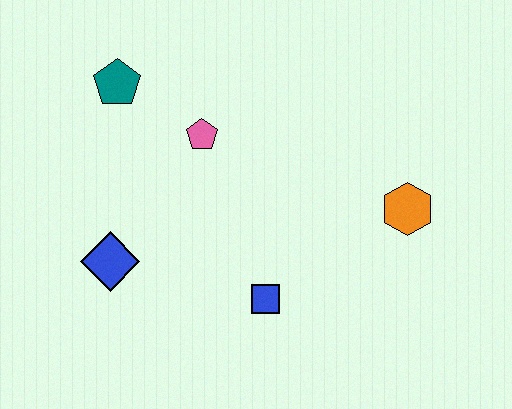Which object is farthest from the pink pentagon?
The orange hexagon is farthest from the pink pentagon.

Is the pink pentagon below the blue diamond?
No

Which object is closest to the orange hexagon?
The blue square is closest to the orange hexagon.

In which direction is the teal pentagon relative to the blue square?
The teal pentagon is above the blue square.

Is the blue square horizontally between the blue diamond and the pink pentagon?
No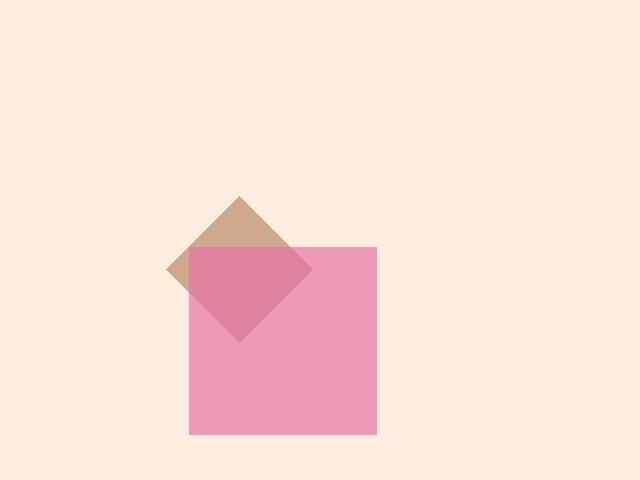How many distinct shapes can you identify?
There are 2 distinct shapes: a brown diamond, a pink square.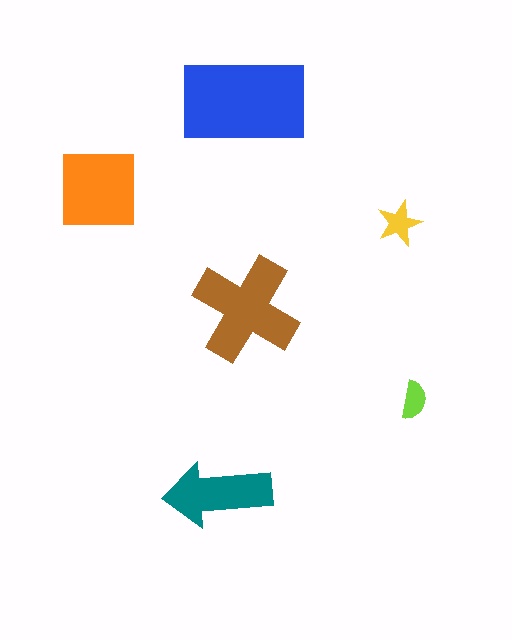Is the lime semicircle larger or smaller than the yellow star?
Smaller.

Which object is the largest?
The blue rectangle.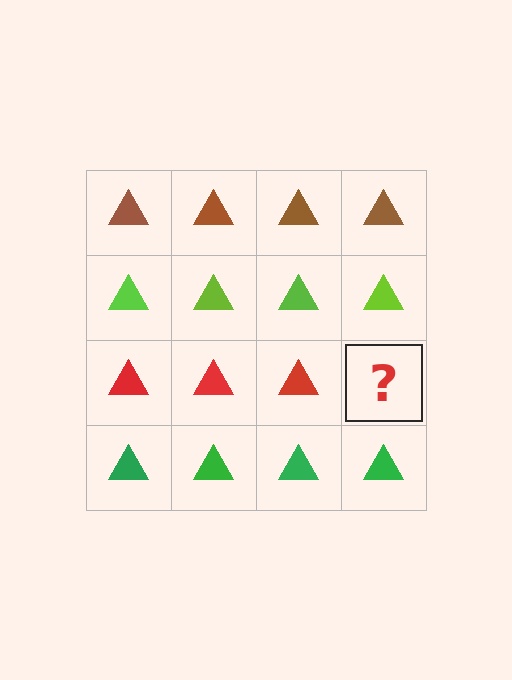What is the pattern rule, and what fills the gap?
The rule is that each row has a consistent color. The gap should be filled with a red triangle.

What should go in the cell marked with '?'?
The missing cell should contain a red triangle.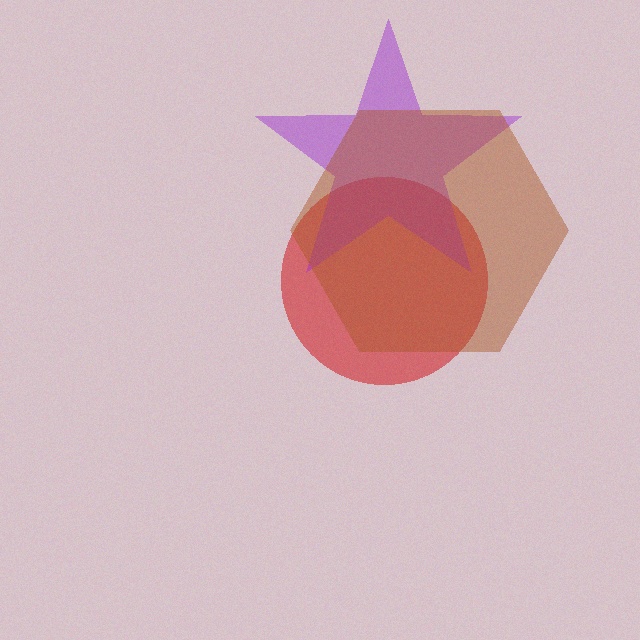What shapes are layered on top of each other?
The layered shapes are: a red circle, a purple star, a brown hexagon.